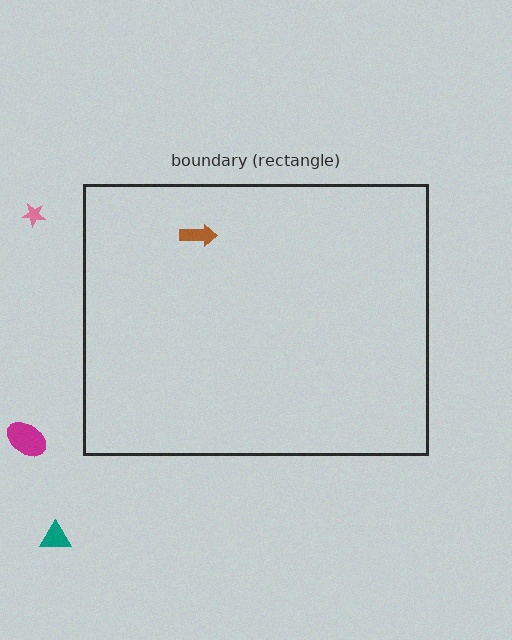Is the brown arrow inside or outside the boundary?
Inside.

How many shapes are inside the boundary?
1 inside, 3 outside.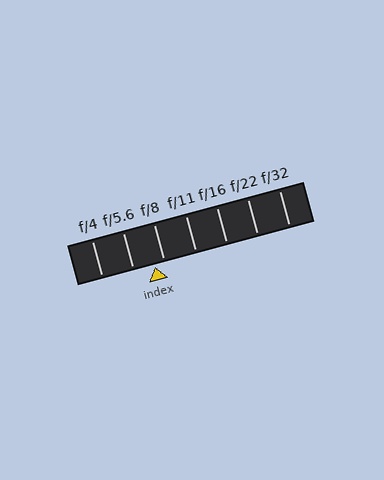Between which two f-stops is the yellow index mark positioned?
The index mark is between f/5.6 and f/8.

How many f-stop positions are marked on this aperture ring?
There are 7 f-stop positions marked.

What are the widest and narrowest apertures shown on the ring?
The widest aperture shown is f/4 and the narrowest is f/32.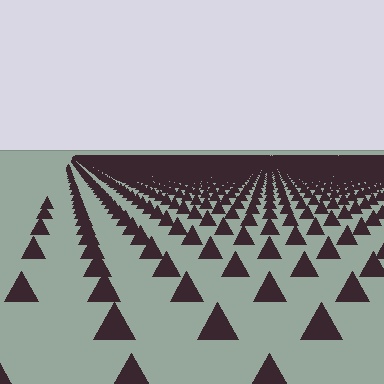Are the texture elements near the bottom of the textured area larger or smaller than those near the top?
Larger. Near the bottom, elements are closer to the viewer and appear at a bigger on-screen size.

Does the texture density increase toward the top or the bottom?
Density increases toward the top.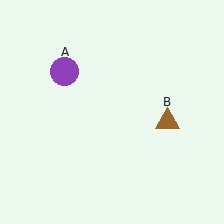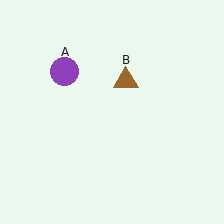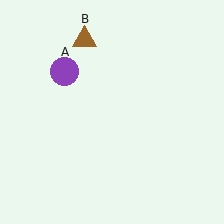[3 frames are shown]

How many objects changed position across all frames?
1 object changed position: brown triangle (object B).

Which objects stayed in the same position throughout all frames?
Purple circle (object A) remained stationary.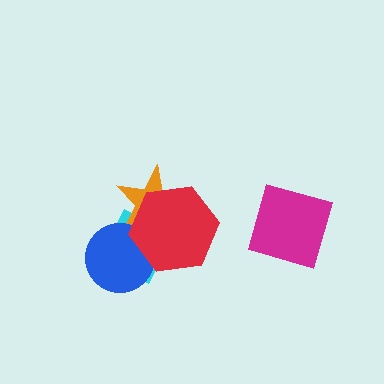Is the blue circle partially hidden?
Yes, it is partially covered by another shape.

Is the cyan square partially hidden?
Yes, it is partially covered by another shape.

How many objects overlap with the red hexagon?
3 objects overlap with the red hexagon.